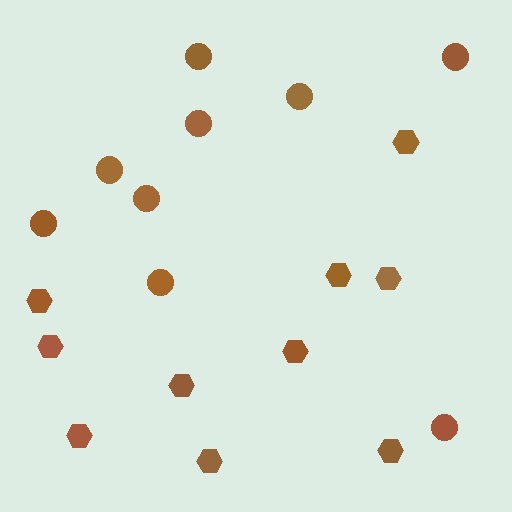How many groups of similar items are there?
There are 2 groups: one group of circles (9) and one group of hexagons (10).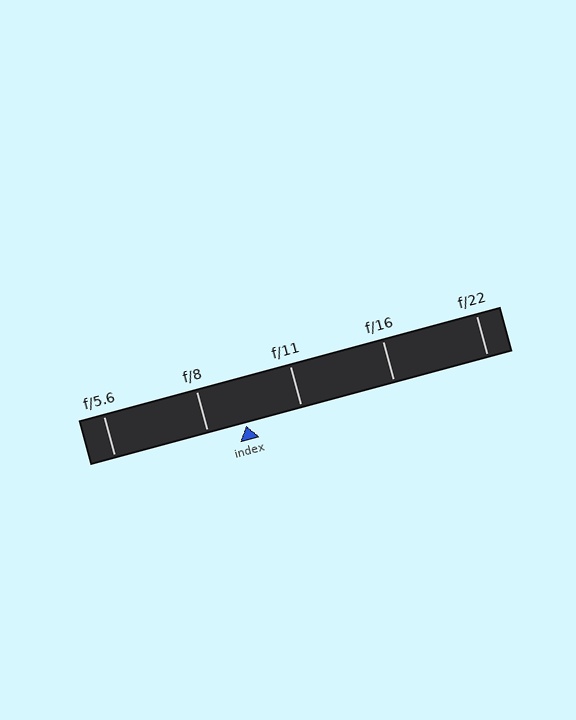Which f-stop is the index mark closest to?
The index mark is closest to f/8.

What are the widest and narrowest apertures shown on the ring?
The widest aperture shown is f/5.6 and the narrowest is f/22.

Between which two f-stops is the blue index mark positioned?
The index mark is between f/8 and f/11.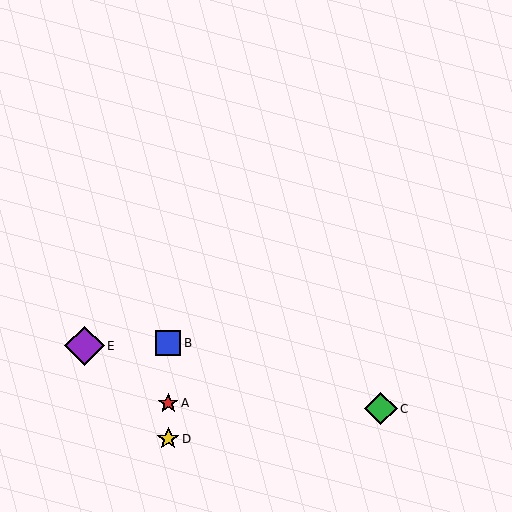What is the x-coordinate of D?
Object D is at x≈168.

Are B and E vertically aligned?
No, B is at x≈168 and E is at x≈84.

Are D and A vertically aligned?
Yes, both are at x≈168.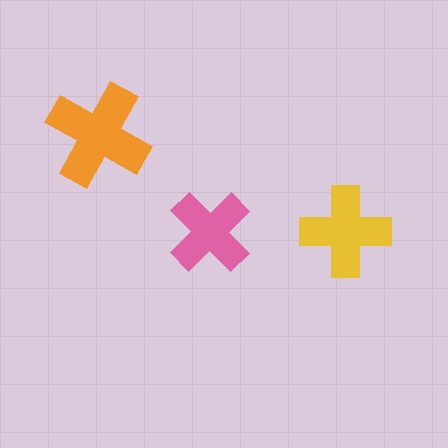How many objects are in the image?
There are 3 objects in the image.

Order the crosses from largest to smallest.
the orange one, the yellow one, the pink one.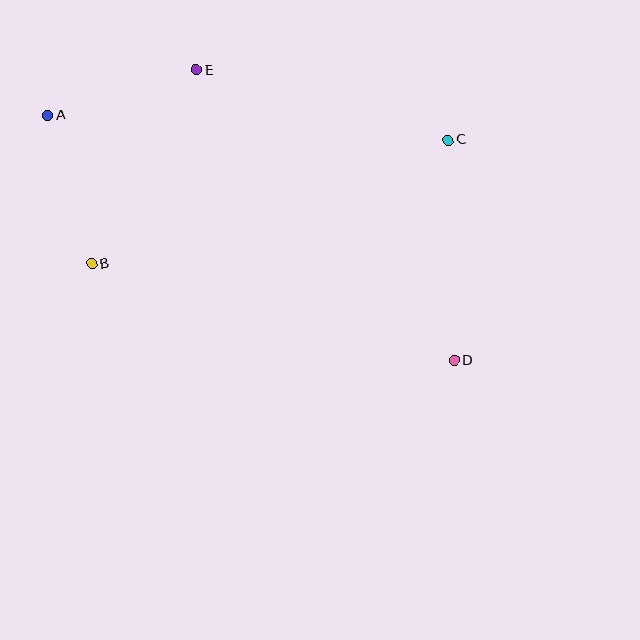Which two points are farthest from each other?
Points A and D are farthest from each other.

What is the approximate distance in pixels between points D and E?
The distance between D and E is approximately 388 pixels.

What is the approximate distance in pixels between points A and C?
The distance between A and C is approximately 402 pixels.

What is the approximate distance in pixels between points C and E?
The distance between C and E is approximately 262 pixels.